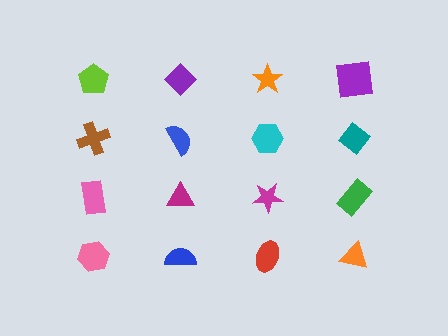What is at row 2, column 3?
A cyan hexagon.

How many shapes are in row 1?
4 shapes.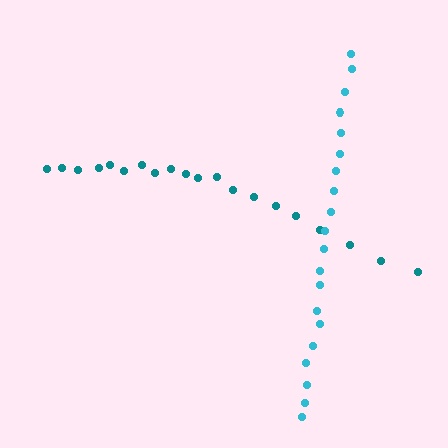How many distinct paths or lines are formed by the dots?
There are 2 distinct paths.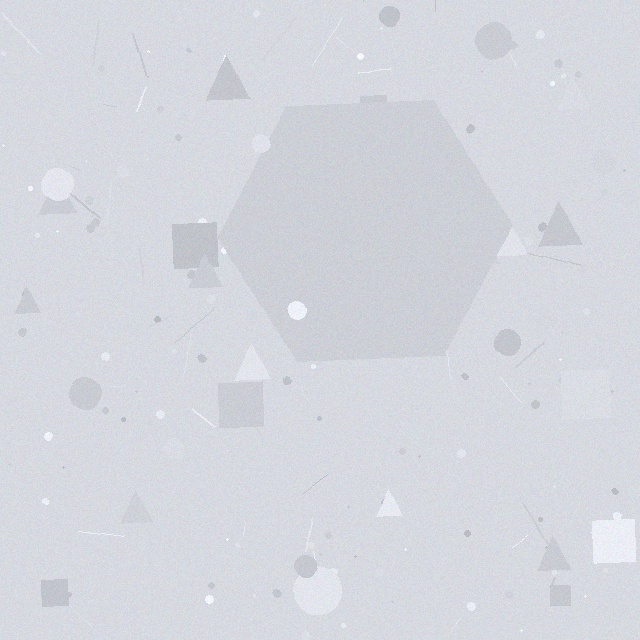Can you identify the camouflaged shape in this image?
The camouflaged shape is a hexagon.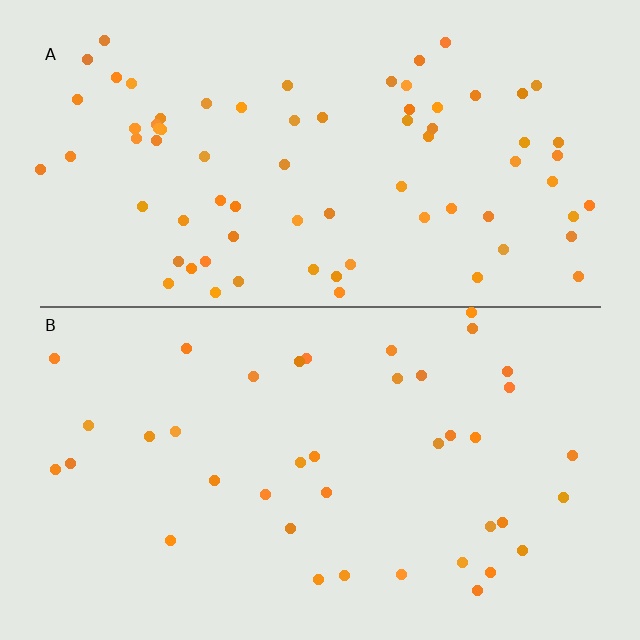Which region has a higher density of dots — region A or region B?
A (the top).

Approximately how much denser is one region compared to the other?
Approximately 1.9× — region A over region B.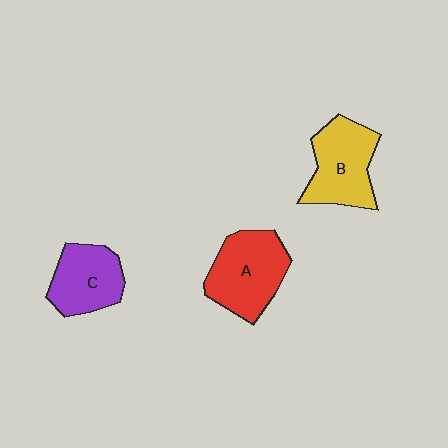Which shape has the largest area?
Shape A (red).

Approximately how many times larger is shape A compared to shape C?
Approximately 1.3 times.